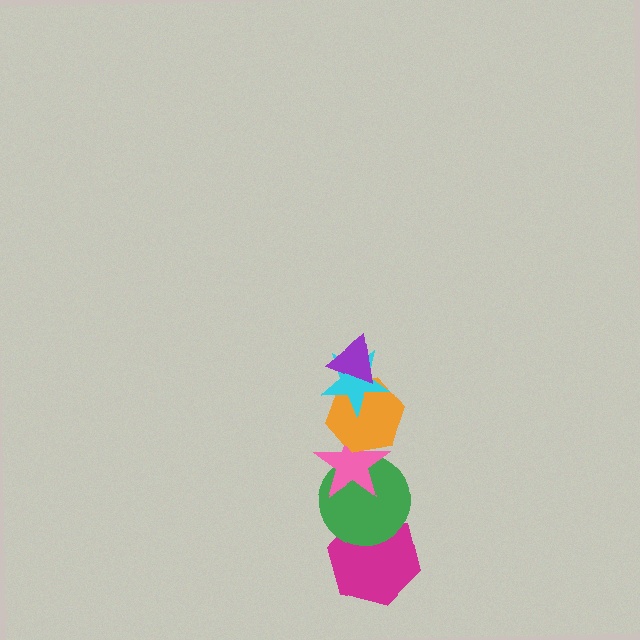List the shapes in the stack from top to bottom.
From top to bottom: the purple triangle, the cyan star, the orange hexagon, the pink star, the green circle, the magenta hexagon.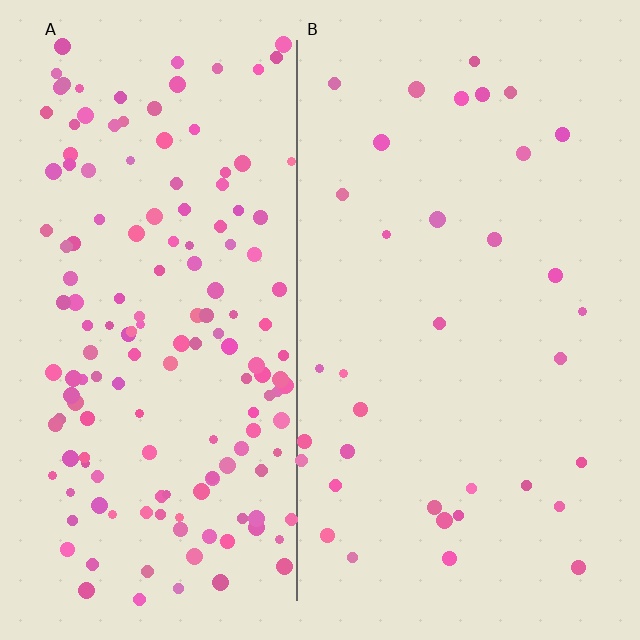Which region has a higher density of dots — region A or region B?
A (the left).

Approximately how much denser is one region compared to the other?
Approximately 4.5× — region A over region B.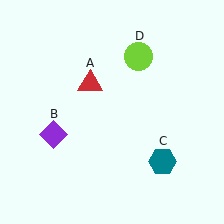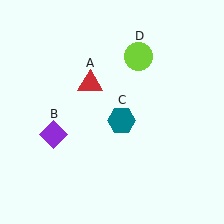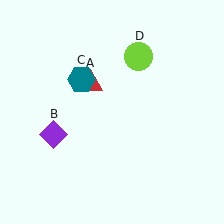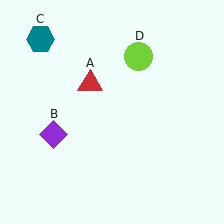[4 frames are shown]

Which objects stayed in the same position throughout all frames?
Red triangle (object A) and purple diamond (object B) and lime circle (object D) remained stationary.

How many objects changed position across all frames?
1 object changed position: teal hexagon (object C).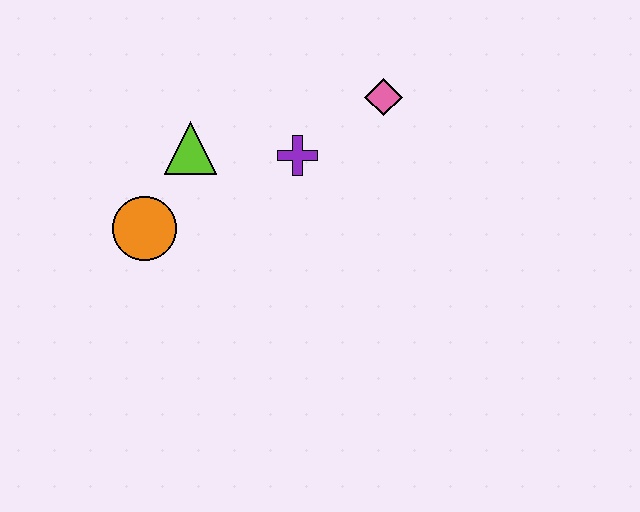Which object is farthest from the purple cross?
The orange circle is farthest from the purple cross.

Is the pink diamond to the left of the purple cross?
No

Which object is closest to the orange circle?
The lime triangle is closest to the orange circle.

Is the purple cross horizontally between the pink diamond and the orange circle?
Yes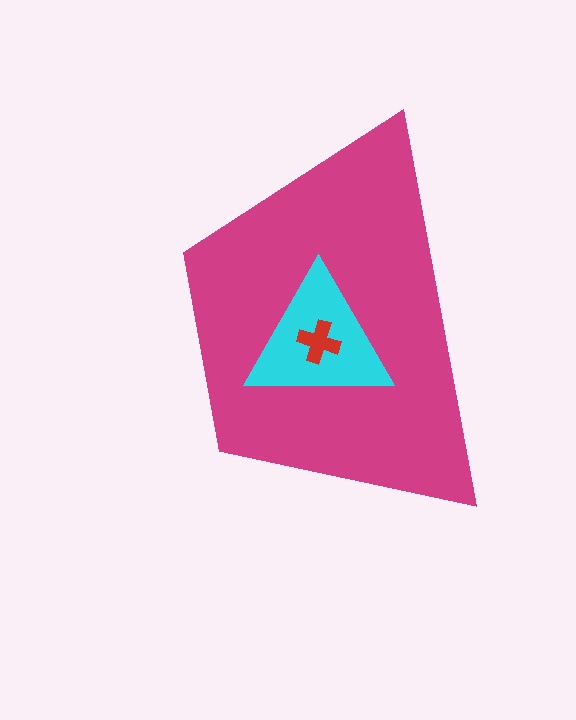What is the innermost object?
The red cross.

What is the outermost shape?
The magenta trapezoid.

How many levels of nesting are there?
3.